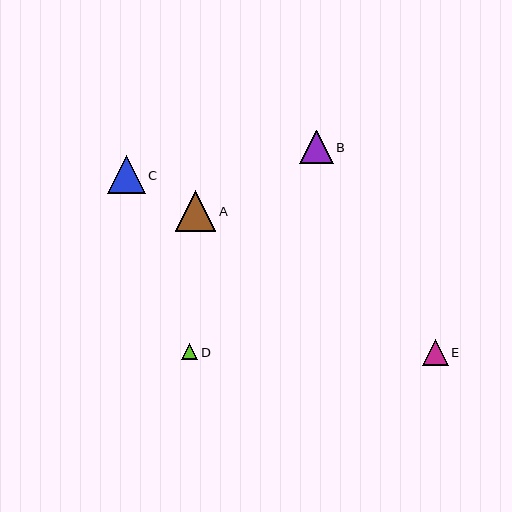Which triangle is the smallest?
Triangle D is the smallest with a size of approximately 16 pixels.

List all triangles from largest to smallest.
From largest to smallest: A, C, B, E, D.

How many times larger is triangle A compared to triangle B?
Triangle A is approximately 1.2 times the size of triangle B.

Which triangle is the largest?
Triangle A is the largest with a size of approximately 41 pixels.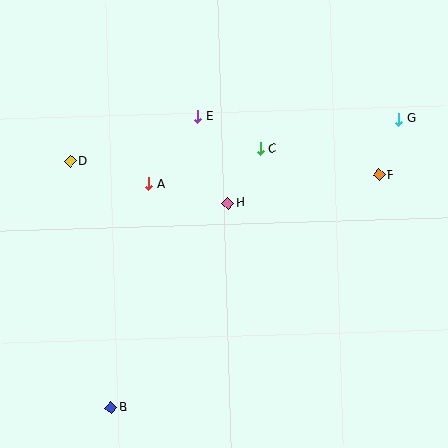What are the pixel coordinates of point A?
Point A is at (148, 184).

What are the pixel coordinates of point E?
Point E is at (198, 116).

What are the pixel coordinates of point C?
Point C is at (260, 149).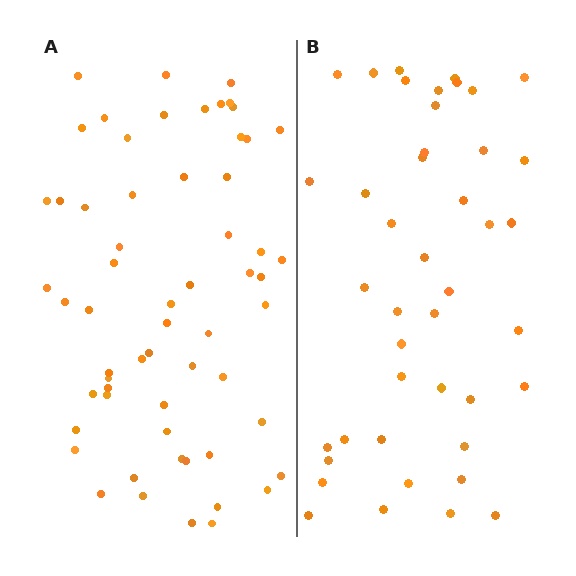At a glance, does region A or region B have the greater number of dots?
Region A (the left region) has more dots.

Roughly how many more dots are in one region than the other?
Region A has approximately 15 more dots than region B.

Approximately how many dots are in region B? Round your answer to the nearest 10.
About 40 dots. (The exact count is 43, which rounds to 40.)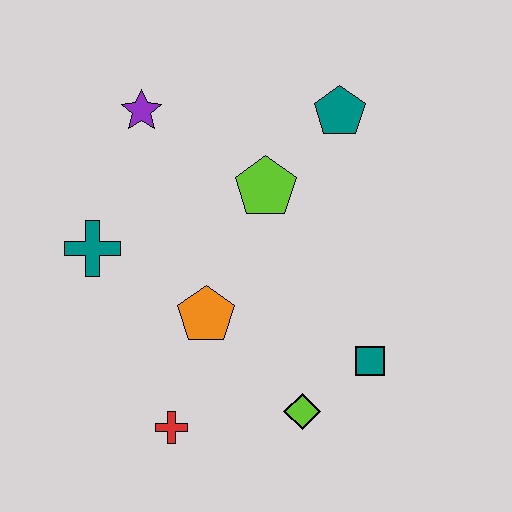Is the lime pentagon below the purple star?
Yes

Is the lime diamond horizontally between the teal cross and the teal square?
Yes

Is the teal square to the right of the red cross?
Yes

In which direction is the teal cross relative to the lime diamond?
The teal cross is to the left of the lime diamond.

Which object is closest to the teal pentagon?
The lime pentagon is closest to the teal pentagon.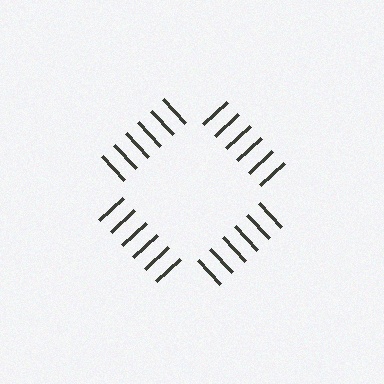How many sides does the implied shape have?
4 sides — the line-ends trace a square.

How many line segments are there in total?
24 — 6 along each of the 4 edges.